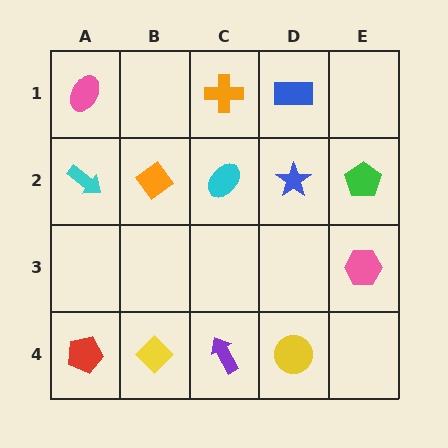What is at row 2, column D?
A blue star.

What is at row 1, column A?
A pink ellipse.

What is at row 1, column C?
An orange cross.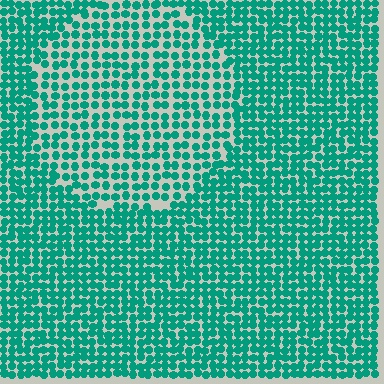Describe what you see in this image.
The image contains small teal elements arranged at two different densities. A circle-shaped region is visible where the elements are less densely packed than the surrounding area.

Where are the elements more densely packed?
The elements are more densely packed outside the circle boundary.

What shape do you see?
I see a circle.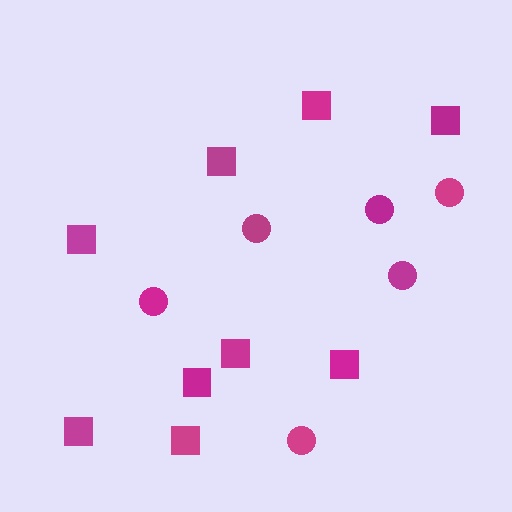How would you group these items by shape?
There are 2 groups: one group of squares (9) and one group of circles (6).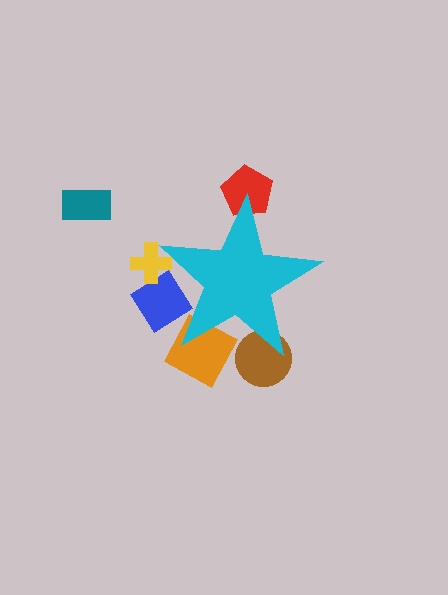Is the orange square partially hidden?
Yes, the orange square is partially hidden behind the cyan star.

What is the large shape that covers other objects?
A cyan star.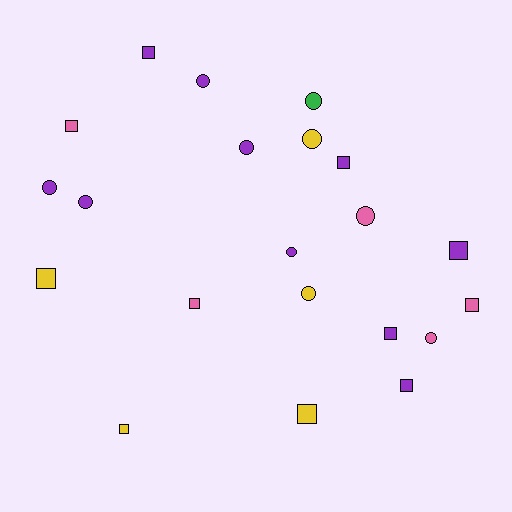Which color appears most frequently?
Purple, with 10 objects.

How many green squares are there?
There are no green squares.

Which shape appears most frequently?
Square, with 11 objects.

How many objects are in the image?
There are 21 objects.